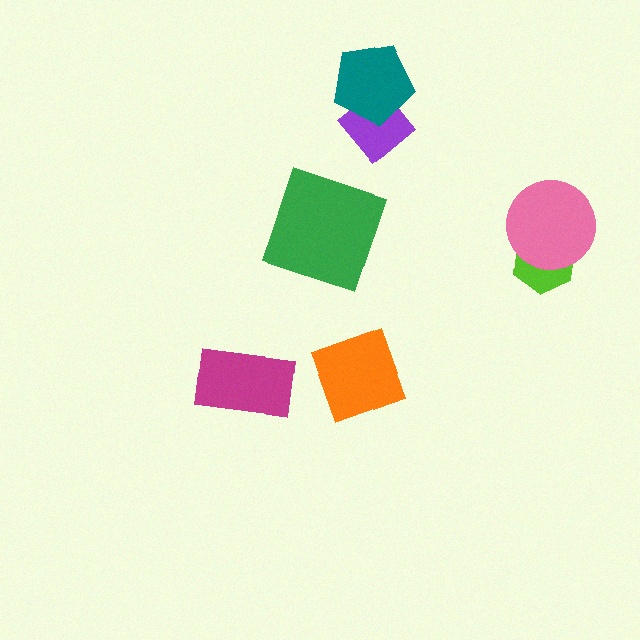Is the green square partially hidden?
No, no other shape covers it.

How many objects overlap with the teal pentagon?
1 object overlaps with the teal pentagon.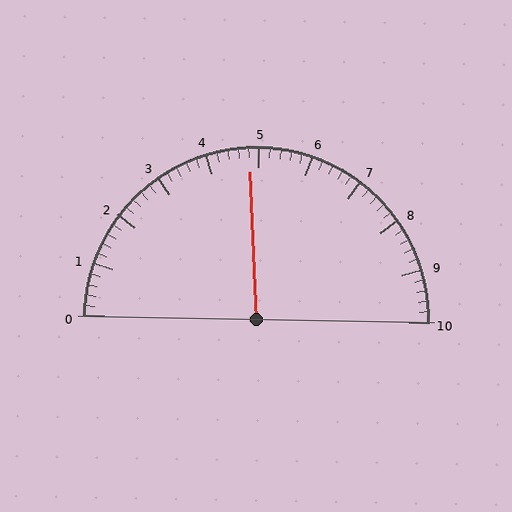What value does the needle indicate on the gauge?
The needle indicates approximately 4.8.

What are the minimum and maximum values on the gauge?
The gauge ranges from 0 to 10.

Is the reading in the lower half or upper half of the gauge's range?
The reading is in the lower half of the range (0 to 10).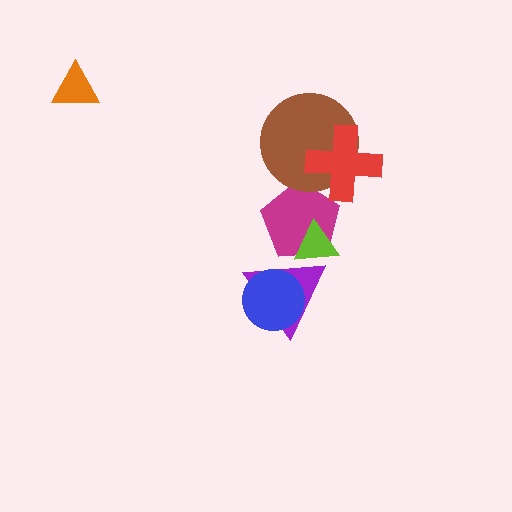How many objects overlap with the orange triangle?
0 objects overlap with the orange triangle.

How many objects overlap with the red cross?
2 objects overlap with the red cross.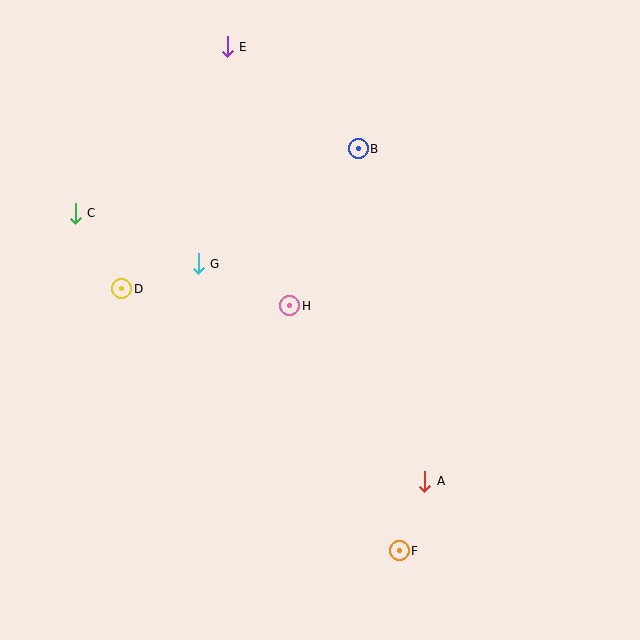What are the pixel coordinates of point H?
Point H is at (290, 306).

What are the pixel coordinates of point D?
Point D is at (122, 289).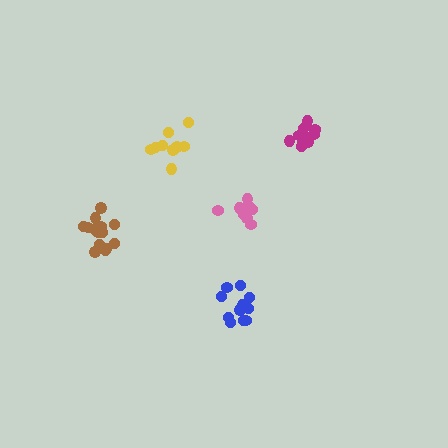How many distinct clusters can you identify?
There are 5 distinct clusters.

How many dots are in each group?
Group 1: 10 dots, Group 2: 16 dots, Group 3: 10 dots, Group 4: 11 dots, Group 5: 11 dots (58 total).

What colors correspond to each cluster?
The clusters are colored: magenta, brown, yellow, blue, pink.